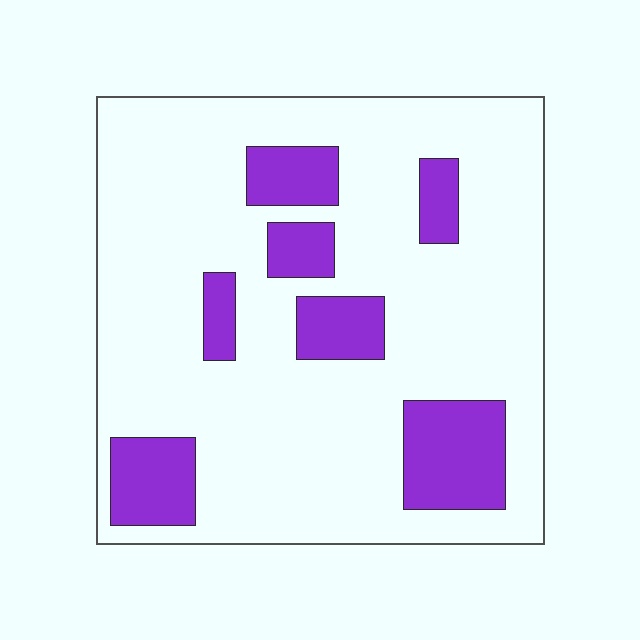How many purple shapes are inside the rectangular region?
7.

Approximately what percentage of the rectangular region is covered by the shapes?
Approximately 20%.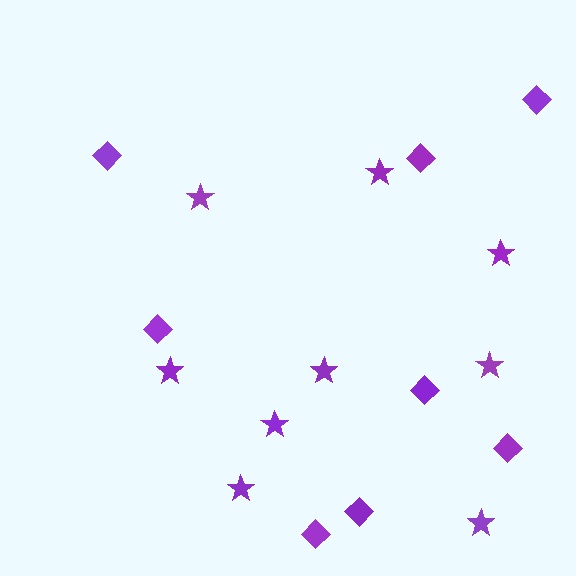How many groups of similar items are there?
There are 2 groups: one group of diamonds (8) and one group of stars (9).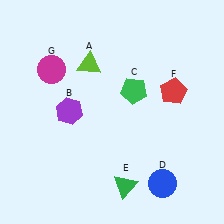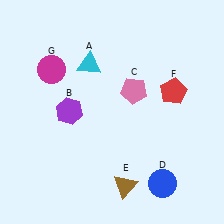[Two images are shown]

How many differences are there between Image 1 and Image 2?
There are 3 differences between the two images.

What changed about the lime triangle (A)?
In Image 1, A is lime. In Image 2, it changed to cyan.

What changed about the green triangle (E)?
In Image 1, E is green. In Image 2, it changed to brown.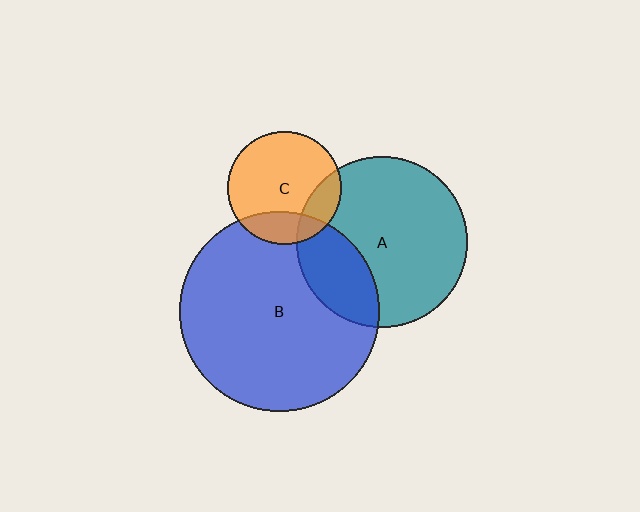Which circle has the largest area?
Circle B (blue).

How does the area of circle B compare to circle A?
Approximately 1.4 times.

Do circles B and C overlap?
Yes.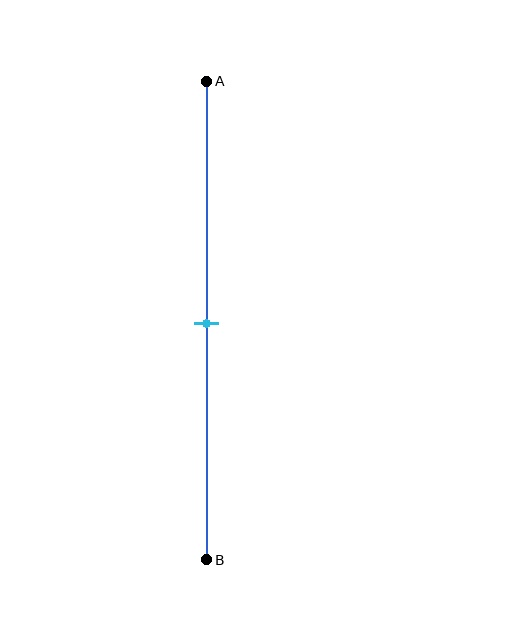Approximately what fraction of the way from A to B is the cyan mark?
The cyan mark is approximately 50% of the way from A to B.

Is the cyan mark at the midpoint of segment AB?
Yes, the mark is approximately at the midpoint.